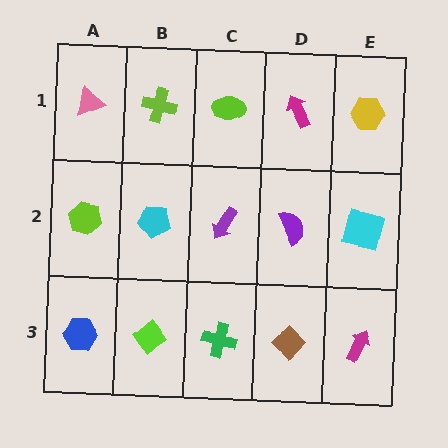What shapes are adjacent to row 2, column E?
A yellow hexagon (row 1, column E), a magenta arrow (row 3, column E), a purple semicircle (row 2, column D).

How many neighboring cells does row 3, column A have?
2.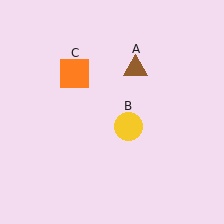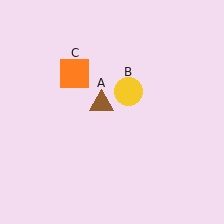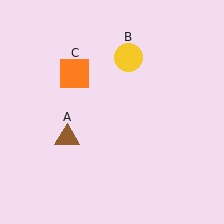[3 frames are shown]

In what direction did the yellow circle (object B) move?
The yellow circle (object B) moved up.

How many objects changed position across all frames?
2 objects changed position: brown triangle (object A), yellow circle (object B).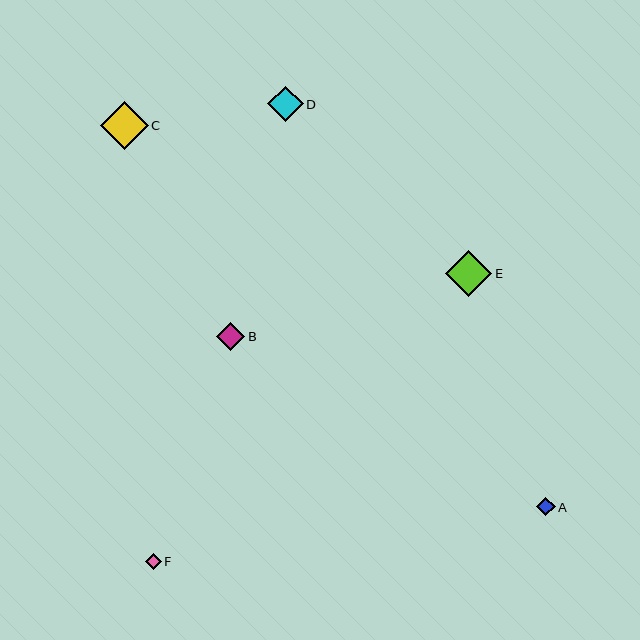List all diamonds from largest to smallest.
From largest to smallest: C, E, D, B, A, F.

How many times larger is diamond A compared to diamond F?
Diamond A is approximately 1.2 times the size of diamond F.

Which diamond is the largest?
Diamond C is the largest with a size of approximately 48 pixels.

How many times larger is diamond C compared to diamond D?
Diamond C is approximately 1.3 times the size of diamond D.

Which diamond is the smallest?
Diamond F is the smallest with a size of approximately 15 pixels.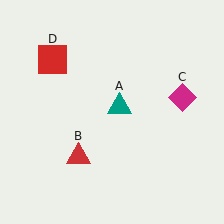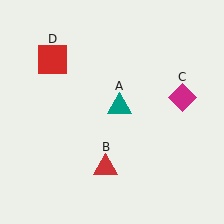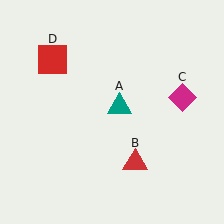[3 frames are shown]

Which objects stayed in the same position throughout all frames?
Teal triangle (object A) and magenta diamond (object C) and red square (object D) remained stationary.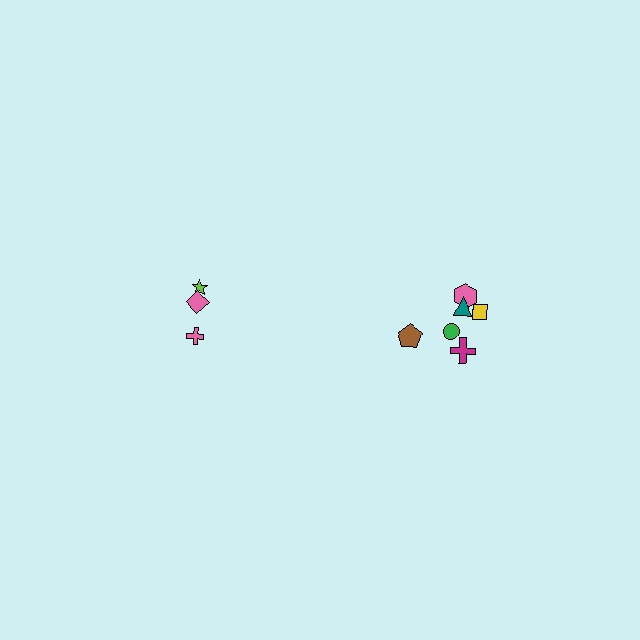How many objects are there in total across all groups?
There are 9 objects.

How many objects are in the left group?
There are 3 objects.